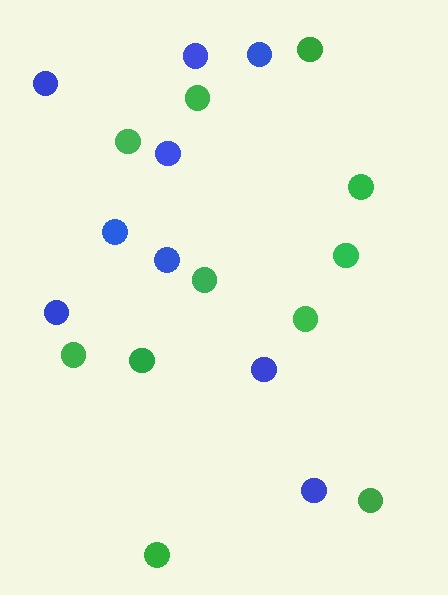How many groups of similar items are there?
There are 2 groups: one group of blue circles (9) and one group of green circles (11).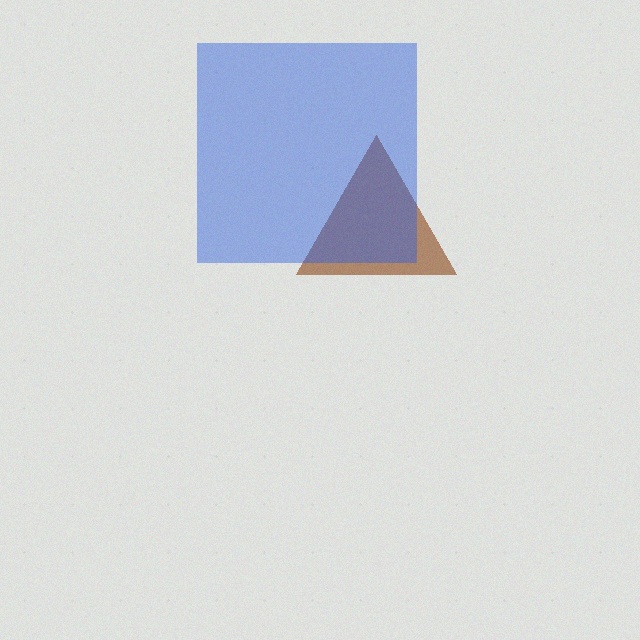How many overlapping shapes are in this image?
There are 2 overlapping shapes in the image.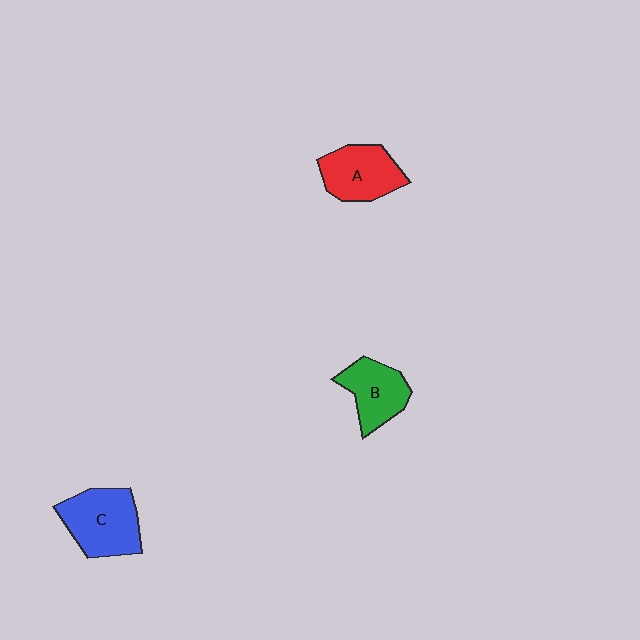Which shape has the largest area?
Shape C (blue).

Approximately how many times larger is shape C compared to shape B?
Approximately 1.3 times.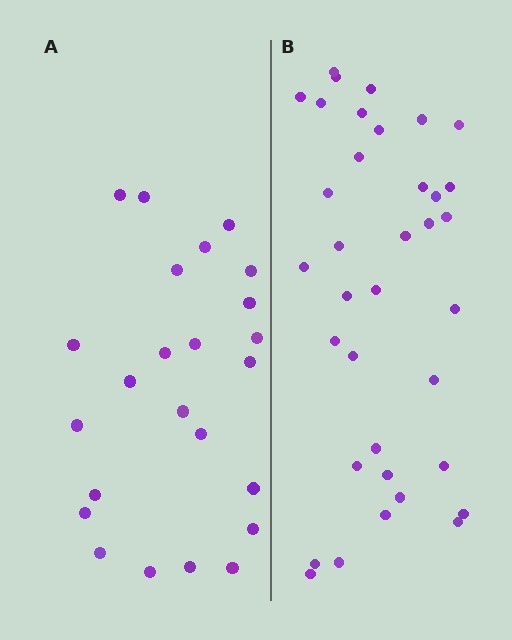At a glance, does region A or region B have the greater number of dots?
Region B (the right region) has more dots.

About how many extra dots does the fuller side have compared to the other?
Region B has roughly 12 or so more dots than region A.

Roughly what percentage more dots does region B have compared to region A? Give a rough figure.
About 50% more.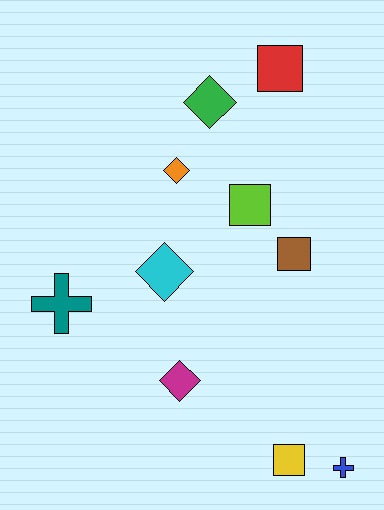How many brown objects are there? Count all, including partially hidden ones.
There is 1 brown object.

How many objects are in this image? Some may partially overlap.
There are 10 objects.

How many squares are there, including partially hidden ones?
There are 4 squares.